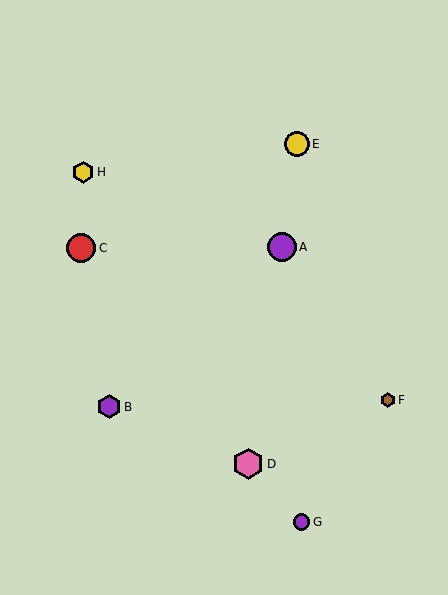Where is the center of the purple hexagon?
The center of the purple hexagon is at (109, 407).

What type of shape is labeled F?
Shape F is a brown hexagon.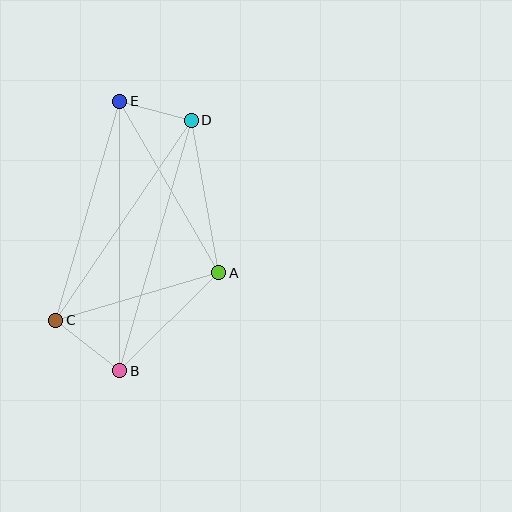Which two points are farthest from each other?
Points B and E are farthest from each other.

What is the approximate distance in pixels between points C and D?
The distance between C and D is approximately 242 pixels.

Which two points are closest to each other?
Points D and E are closest to each other.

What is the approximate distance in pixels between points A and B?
The distance between A and B is approximately 139 pixels.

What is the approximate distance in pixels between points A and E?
The distance between A and E is approximately 198 pixels.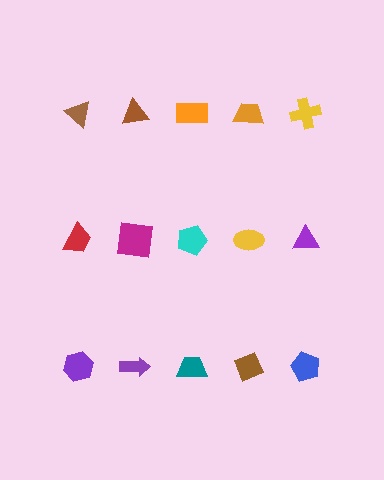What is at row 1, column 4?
An orange trapezoid.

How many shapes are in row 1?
5 shapes.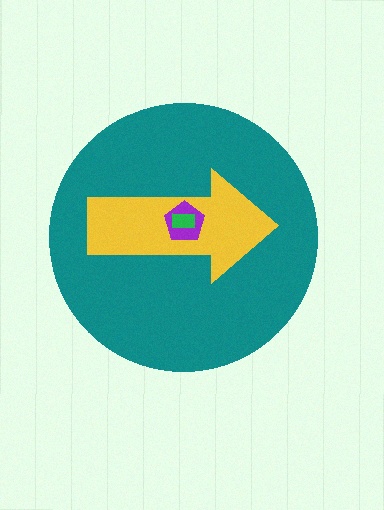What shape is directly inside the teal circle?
The yellow arrow.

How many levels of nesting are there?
4.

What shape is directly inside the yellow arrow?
The purple pentagon.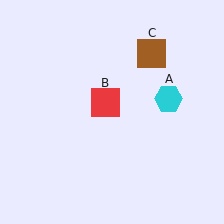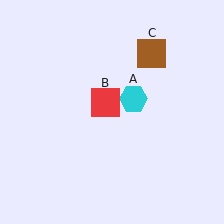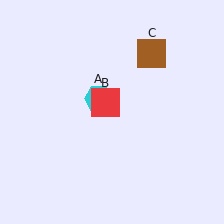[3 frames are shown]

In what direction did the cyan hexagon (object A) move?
The cyan hexagon (object A) moved left.